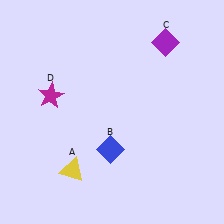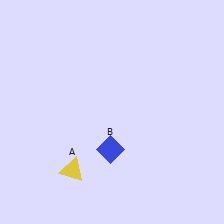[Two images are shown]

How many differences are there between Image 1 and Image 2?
There are 2 differences between the two images.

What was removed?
The purple diamond (C), the magenta star (D) were removed in Image 2.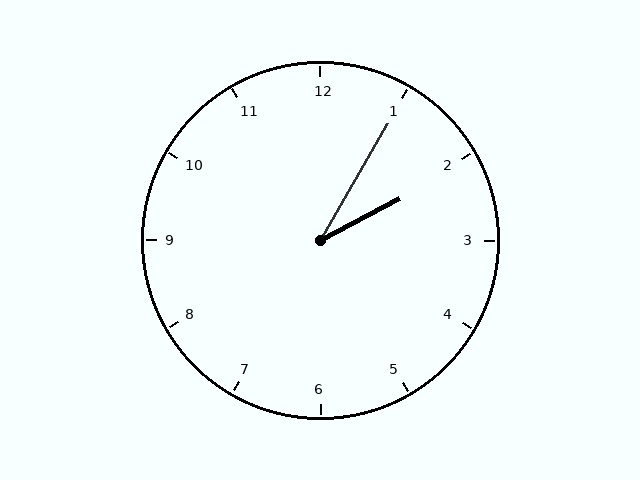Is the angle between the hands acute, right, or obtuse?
It is acute.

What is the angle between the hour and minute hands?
Approximately 32 degrees.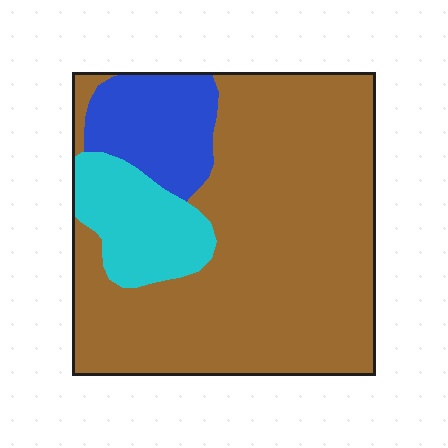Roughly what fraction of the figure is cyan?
Cyan takes up less than a sixth of the figure.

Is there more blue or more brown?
Brown.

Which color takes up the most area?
Brown, at roughly 70%.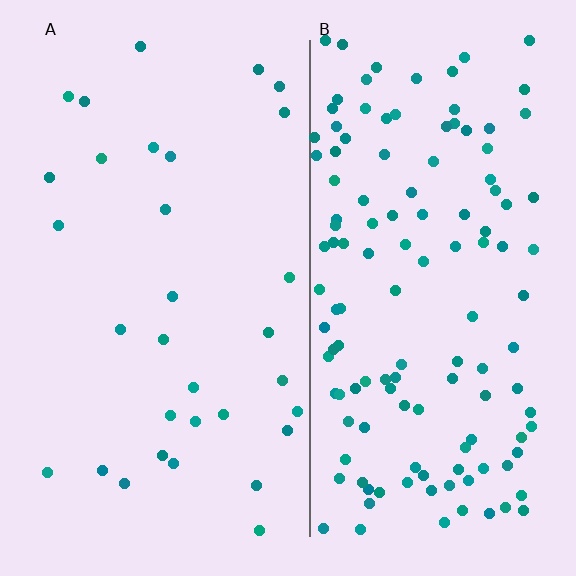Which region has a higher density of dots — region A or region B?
B (the right).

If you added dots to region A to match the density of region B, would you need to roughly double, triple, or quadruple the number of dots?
Approximately quadruple.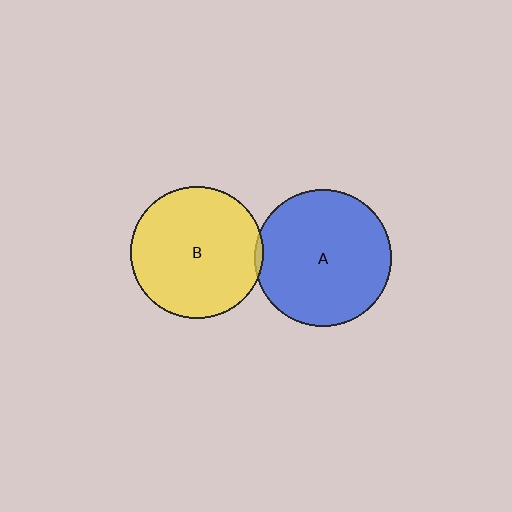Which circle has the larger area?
Circle A (blue).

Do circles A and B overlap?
Yes.